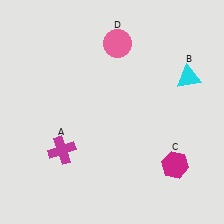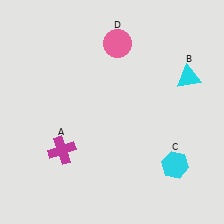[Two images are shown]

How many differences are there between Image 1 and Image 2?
There is 1 difference between the two images.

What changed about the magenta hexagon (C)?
In Image 1, C is magenta. In Image 2, it changed to cyan.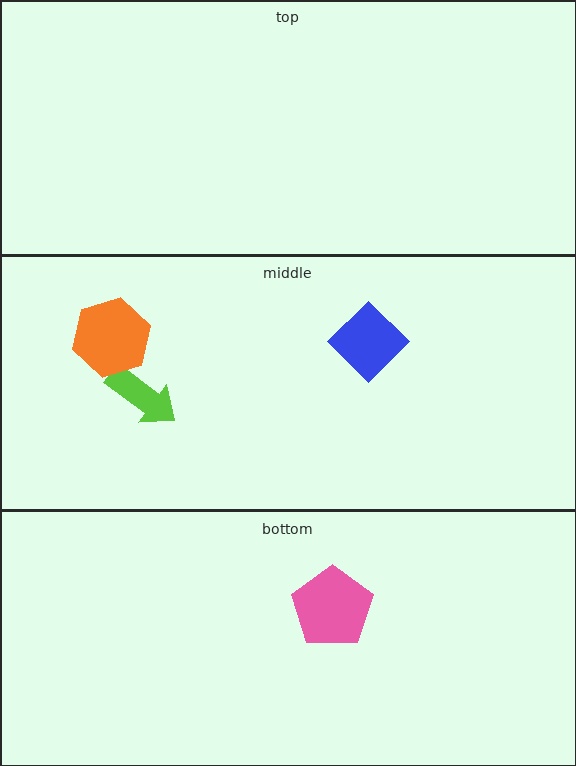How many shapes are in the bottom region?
1.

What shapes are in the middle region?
The blue diamond, the lime arrow, the orange hexagon.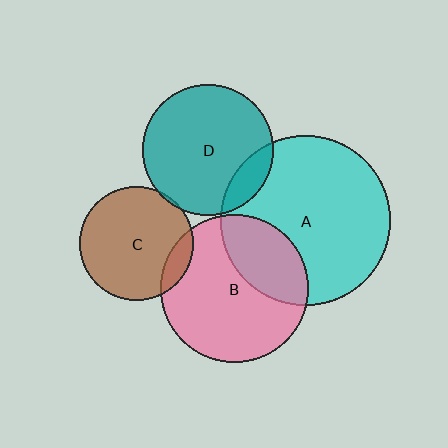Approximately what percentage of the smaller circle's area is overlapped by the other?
Approximately 15%.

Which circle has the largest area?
Circle A (cyan).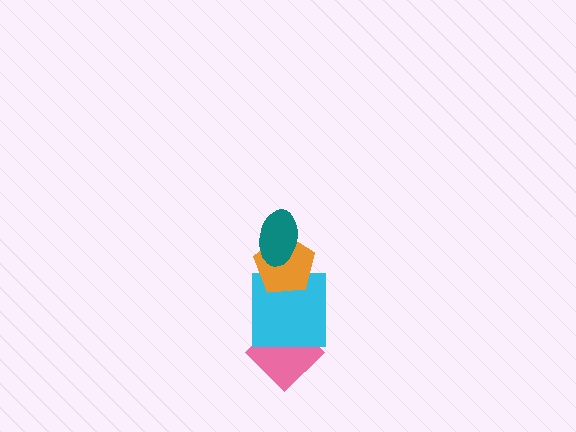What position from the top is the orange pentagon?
The orange pentagon is 2nd from the top.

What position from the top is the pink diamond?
The pink diamond is 4th from the top.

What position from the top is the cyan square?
The cyan square is 3rd from the top.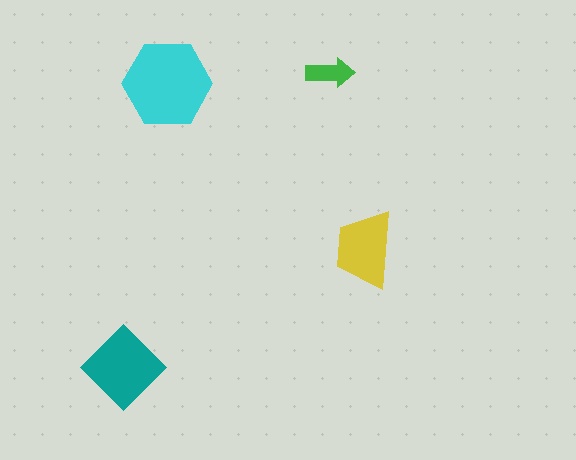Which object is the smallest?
The green arrow.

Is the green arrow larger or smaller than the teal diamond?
Smaller.